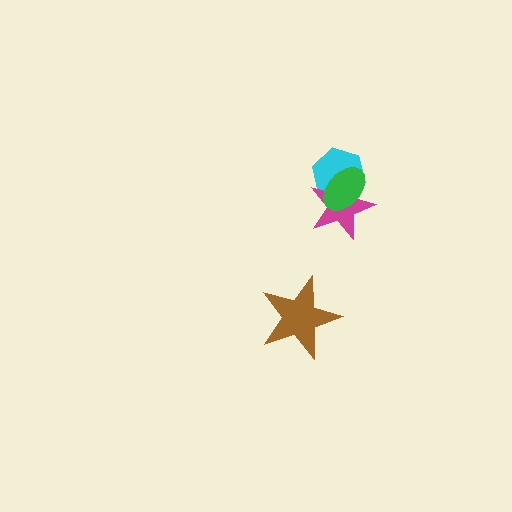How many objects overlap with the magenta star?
2 objects overlap with the magenta star.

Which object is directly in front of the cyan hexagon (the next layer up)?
The magenta star is directly in front of the cyan hexagon.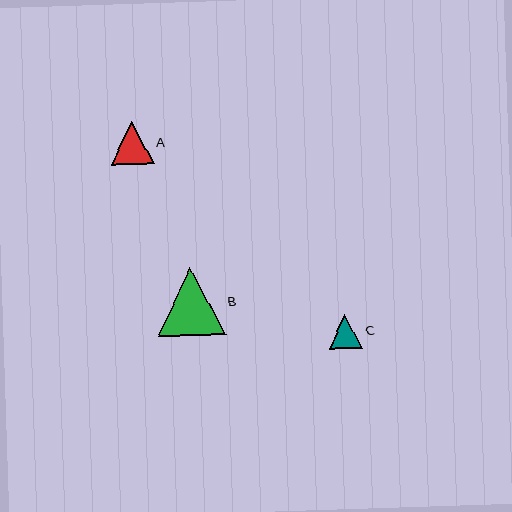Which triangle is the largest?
Triangle B is the largest with a size of approximately 68 pixels.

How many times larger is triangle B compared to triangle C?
Triangle B is approximately 2.0 times the size of triangle C.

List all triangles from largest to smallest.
From largest to smallest: B, A, C.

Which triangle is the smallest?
Triangle C is the smallest with a size of approximately 34 pixels.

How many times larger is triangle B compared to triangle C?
Triangle B is approximately 2.0 times the size of triangle C.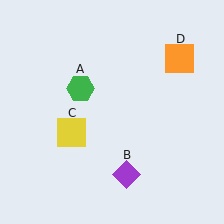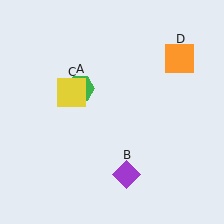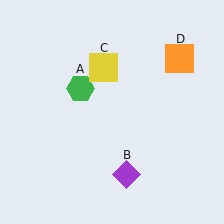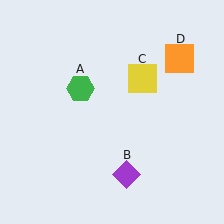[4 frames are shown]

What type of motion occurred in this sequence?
The yellow square (object C) rotated clockwise around the center of the scene.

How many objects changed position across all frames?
1 object changed position: yellow square (object C).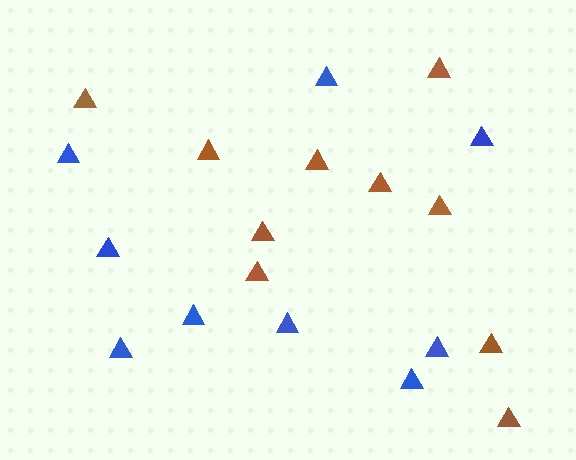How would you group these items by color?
There are 2 groups: one group of brown triangles (10) and one group of blue triangles (9).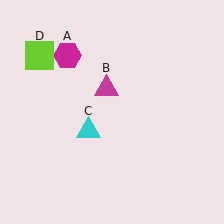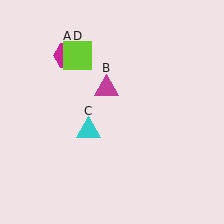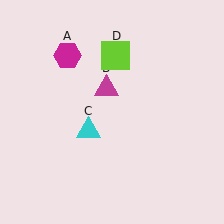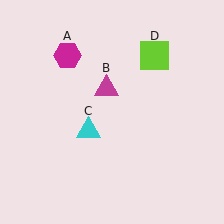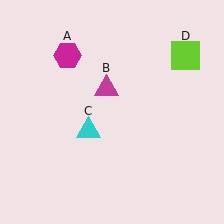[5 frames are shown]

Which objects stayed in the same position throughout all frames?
Magenta hexagon (object A) and magenta triangle (object B) and cyan triangle (object C) remained stationary.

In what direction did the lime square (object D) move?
The lime square (object D) moved right.